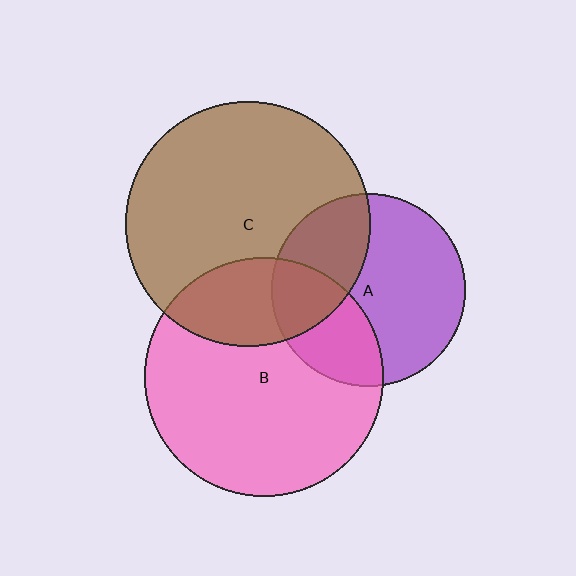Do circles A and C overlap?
Yes.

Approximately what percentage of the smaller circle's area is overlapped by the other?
Approximately 35%.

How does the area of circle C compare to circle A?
Approximately 1.6 times.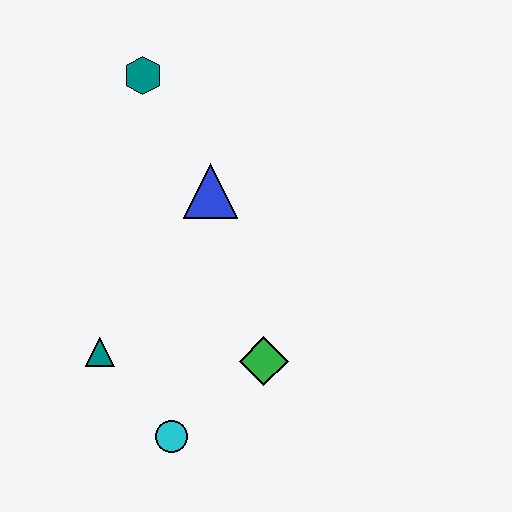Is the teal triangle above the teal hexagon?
No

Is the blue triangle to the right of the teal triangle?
Yes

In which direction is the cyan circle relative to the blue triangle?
The cyan circle is below the blue triangle.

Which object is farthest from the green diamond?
The teal hexagon is farthest from the green diamond.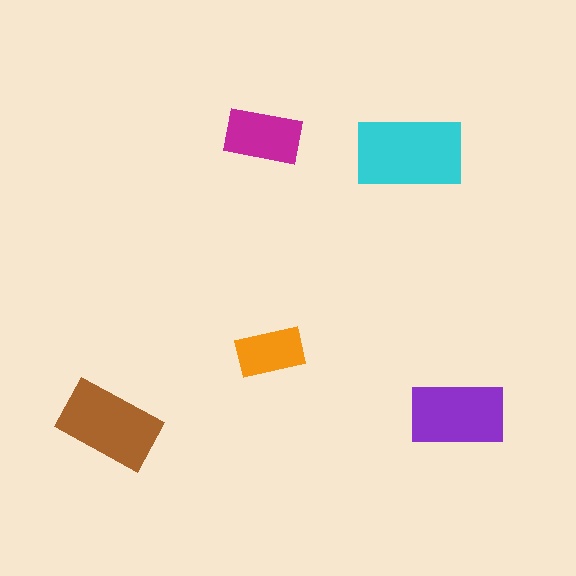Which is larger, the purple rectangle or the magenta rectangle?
The purple one.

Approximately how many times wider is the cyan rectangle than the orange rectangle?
About 1.5 times wider.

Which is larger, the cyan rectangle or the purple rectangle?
The cyan one.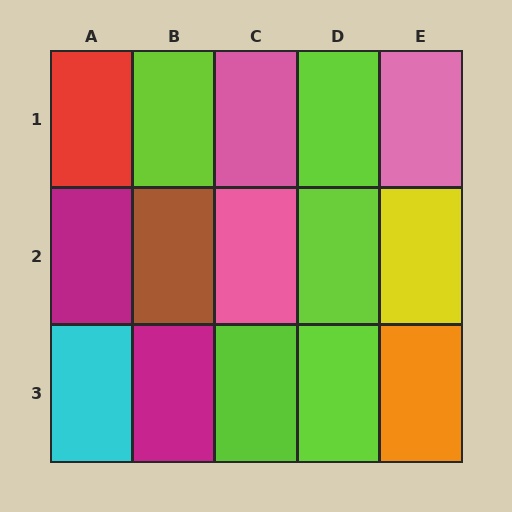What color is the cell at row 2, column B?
Brown.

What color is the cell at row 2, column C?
Pink.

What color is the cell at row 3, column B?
Magenta.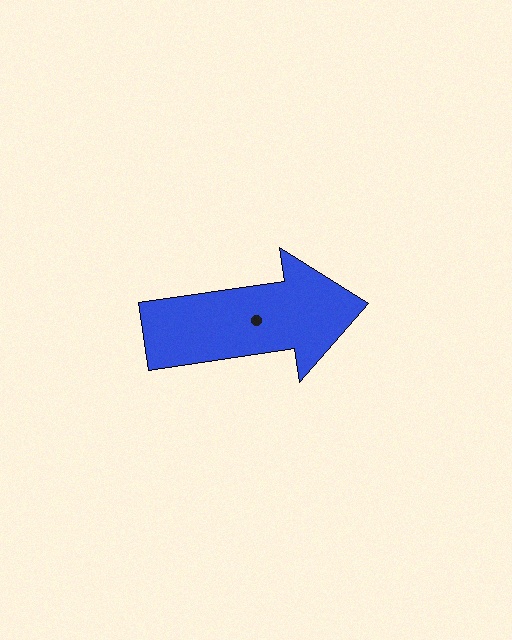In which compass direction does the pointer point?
East.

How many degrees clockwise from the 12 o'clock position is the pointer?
Approximately 82 degrees.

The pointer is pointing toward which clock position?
Roughly 3 o'clock.